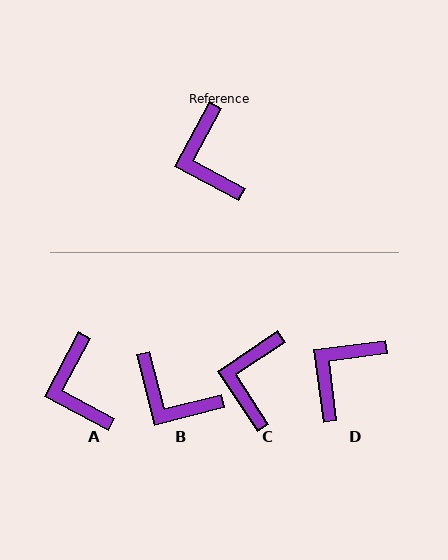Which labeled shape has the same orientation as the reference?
A.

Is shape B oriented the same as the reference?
No, it is off by about 42 degrees.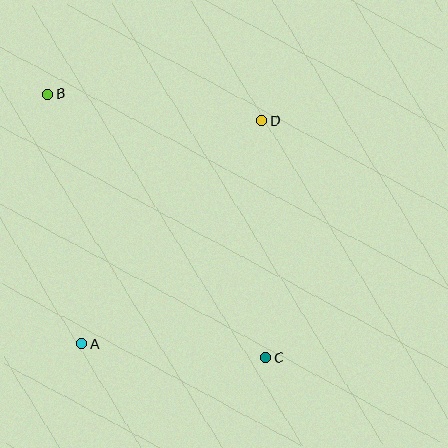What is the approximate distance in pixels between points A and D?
The distance between A and D is approximately 287 pixels.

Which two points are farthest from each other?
Points B and C are farthest from each other.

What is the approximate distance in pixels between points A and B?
The distance between A and B is approximately 252 pixels.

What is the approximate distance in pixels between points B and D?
The distance between B and D is approximately 216 pixels.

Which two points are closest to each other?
Points A and C are closest to each other.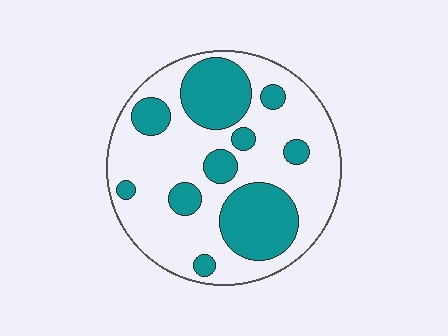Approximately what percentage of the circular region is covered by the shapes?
Approximately 35%.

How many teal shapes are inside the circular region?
10.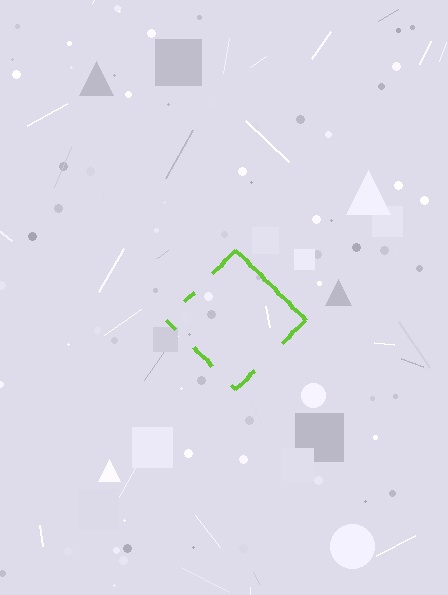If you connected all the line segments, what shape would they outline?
They would outline a diamond.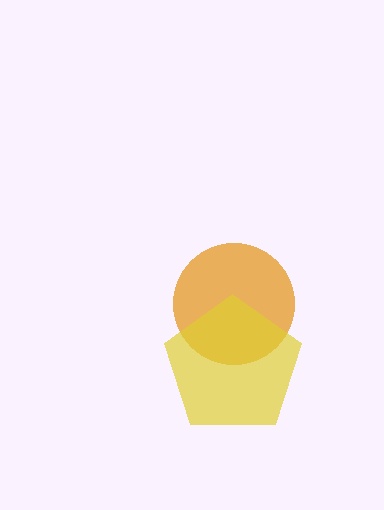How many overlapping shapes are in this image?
There are 2 overlapping shapes in the image.